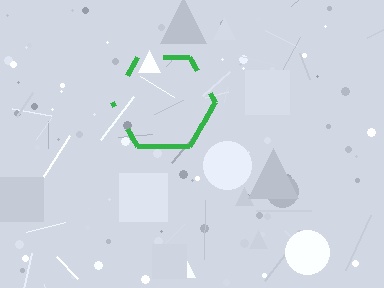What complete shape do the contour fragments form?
The contour fragments form a hexagon.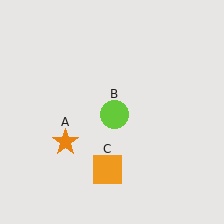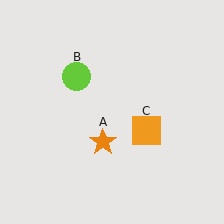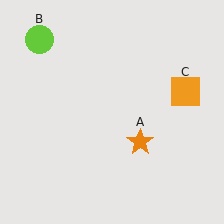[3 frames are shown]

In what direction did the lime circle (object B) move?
The lime circle (object B) moved up and to the left.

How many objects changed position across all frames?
3 objects changed position: orange star (object A), lime circle (object B), orange square (object C).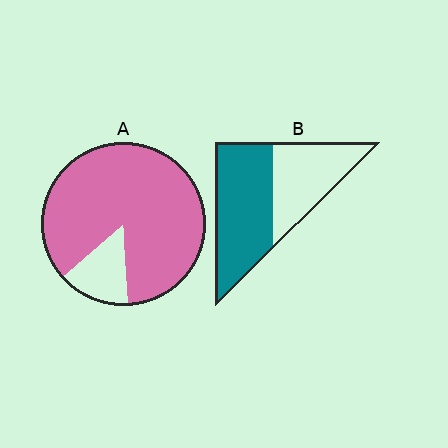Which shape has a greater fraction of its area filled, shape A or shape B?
Shape A.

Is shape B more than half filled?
Yes.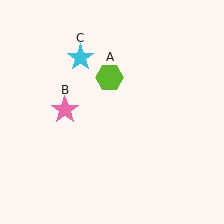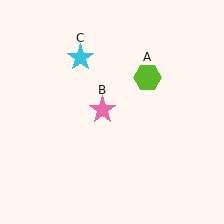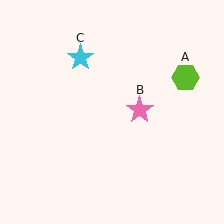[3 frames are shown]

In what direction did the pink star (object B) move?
The pink star (object B) moved right.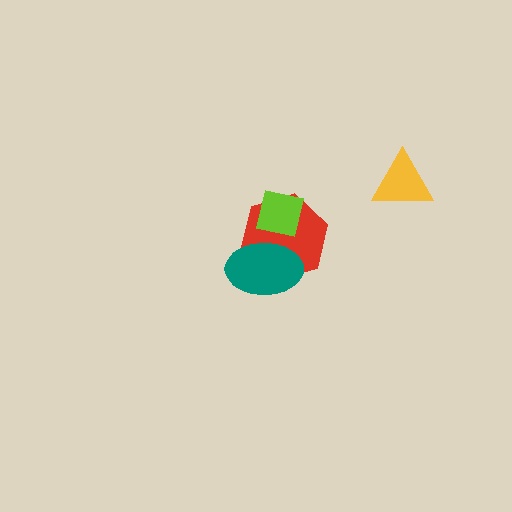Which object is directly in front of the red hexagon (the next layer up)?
The lime square is directly in front of the red hexagon.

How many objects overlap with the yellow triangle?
0 objects overlap with the yellow triangle.